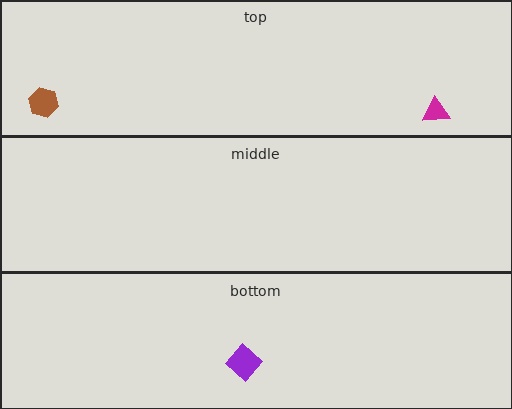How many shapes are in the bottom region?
1.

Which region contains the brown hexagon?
The top region.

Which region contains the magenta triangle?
The top region.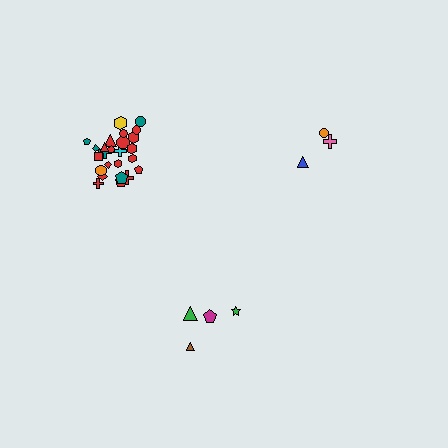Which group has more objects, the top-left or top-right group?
The top-left group.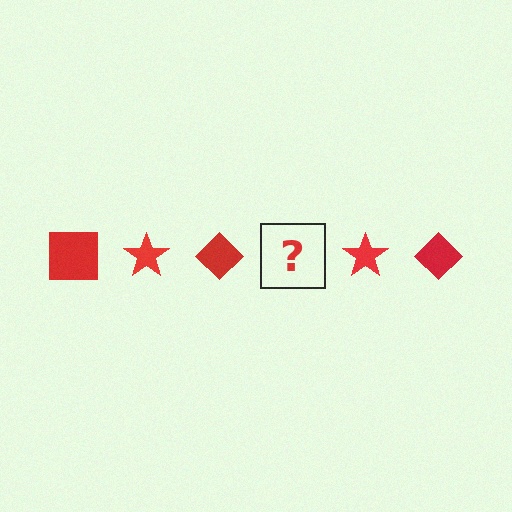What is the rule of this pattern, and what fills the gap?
The rule is that the pattern cycles through square, star, diamond shapes in red. The gap should be filled with a red square.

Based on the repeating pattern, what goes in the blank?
The blank should be a red square.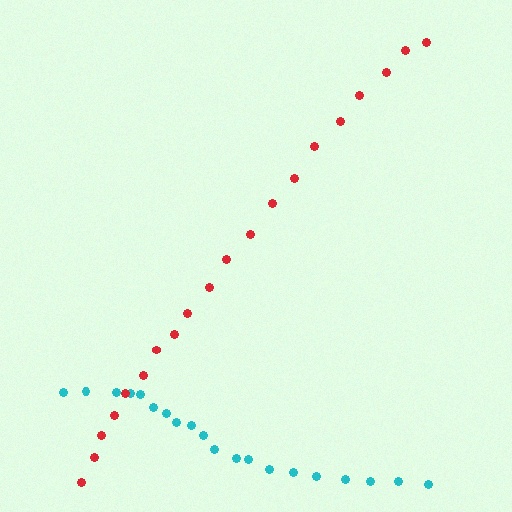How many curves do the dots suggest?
There are 2 distinct paths.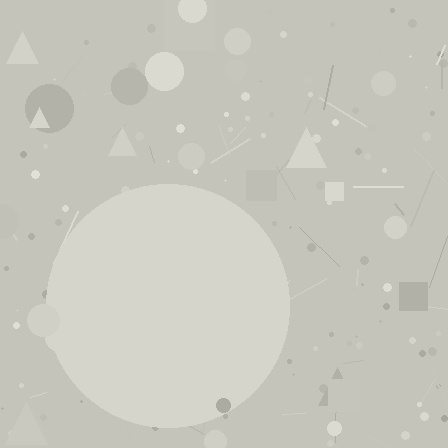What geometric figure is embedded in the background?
A circle is embedded in the background.